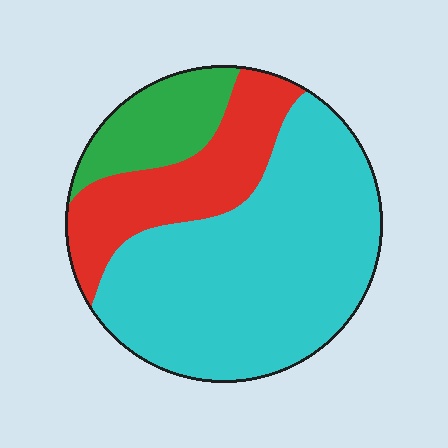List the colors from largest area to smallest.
From largest to smallest: cyan, red, green.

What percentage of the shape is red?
Red covers 24% of the shape.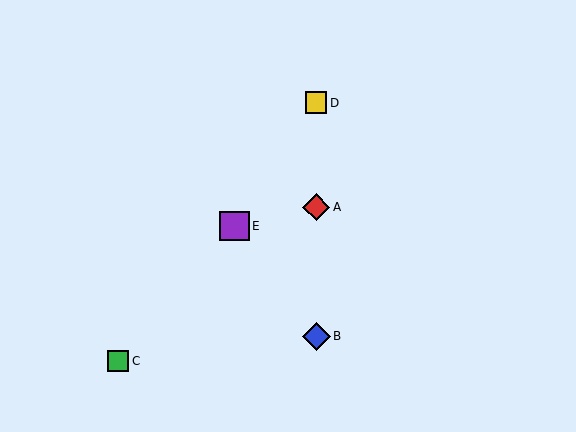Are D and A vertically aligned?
Yes, both are at x≈316.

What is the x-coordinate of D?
Object D is at x≈316.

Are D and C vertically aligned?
No, D is at x≈316 and C is at x≈118.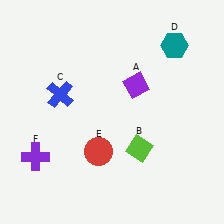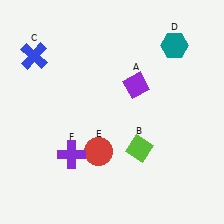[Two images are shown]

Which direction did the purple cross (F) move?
The purple cross (F) moved right.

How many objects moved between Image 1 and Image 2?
2 objects moved between the two images.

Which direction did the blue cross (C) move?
The blue cross (C) moved up.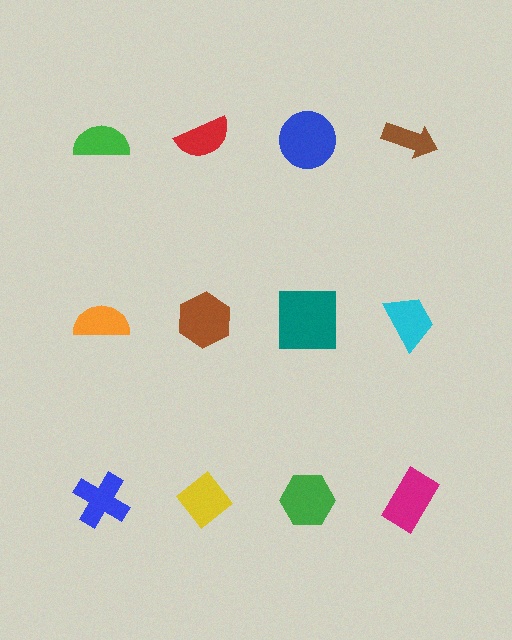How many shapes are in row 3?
4 shapes.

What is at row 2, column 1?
An orange semicircle.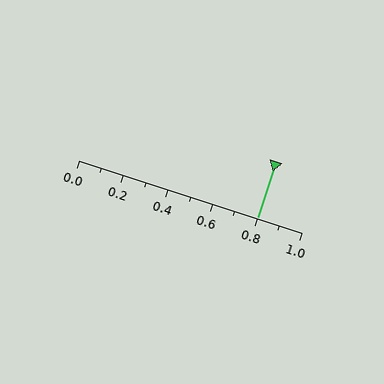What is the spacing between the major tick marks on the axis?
The major ticks are spaced 0.2 apart.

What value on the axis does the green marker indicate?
The marker indicates approximately 0.8.